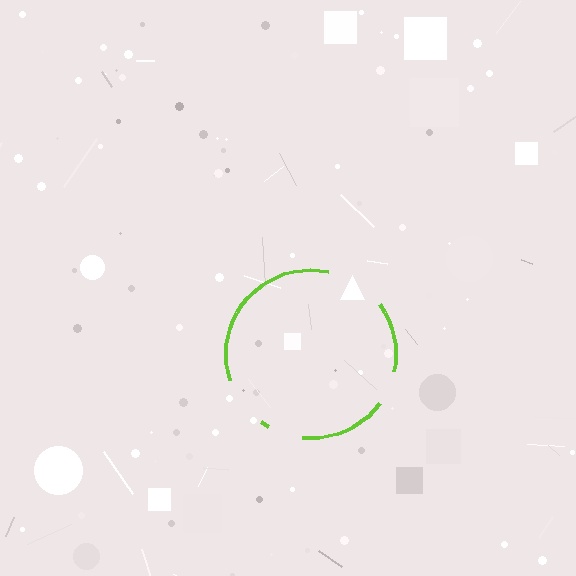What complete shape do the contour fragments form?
The contour fragments form a circle.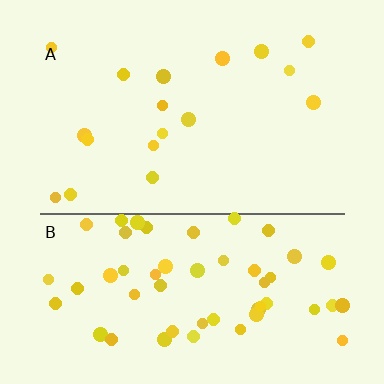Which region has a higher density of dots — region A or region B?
B (the bottom).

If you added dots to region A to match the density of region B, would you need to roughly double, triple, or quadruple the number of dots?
Approximately triple.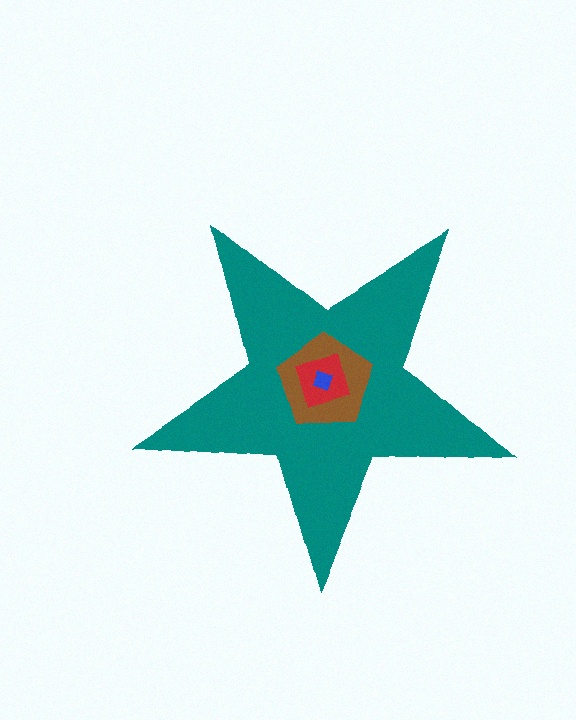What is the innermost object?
The blue square.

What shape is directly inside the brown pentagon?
The red square.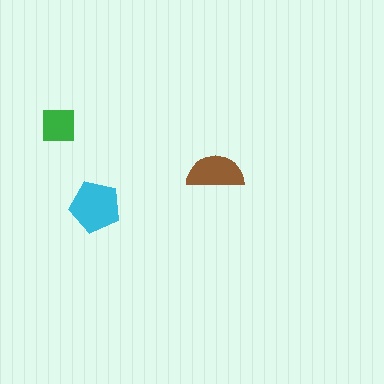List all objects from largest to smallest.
The cyan pentagon, the brown semicircle, the green square.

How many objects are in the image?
There are 3 objects in the image.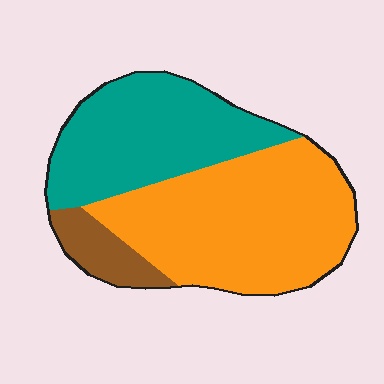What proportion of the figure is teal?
Teal covers roughly 40% of the figure.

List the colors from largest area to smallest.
From largest to smallest: orange, teal, brown.